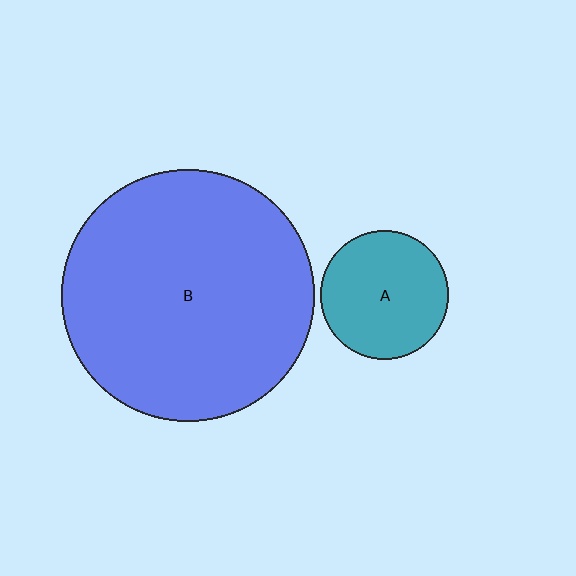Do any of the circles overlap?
No, none of the circles overlap.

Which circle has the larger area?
Circle B (blue).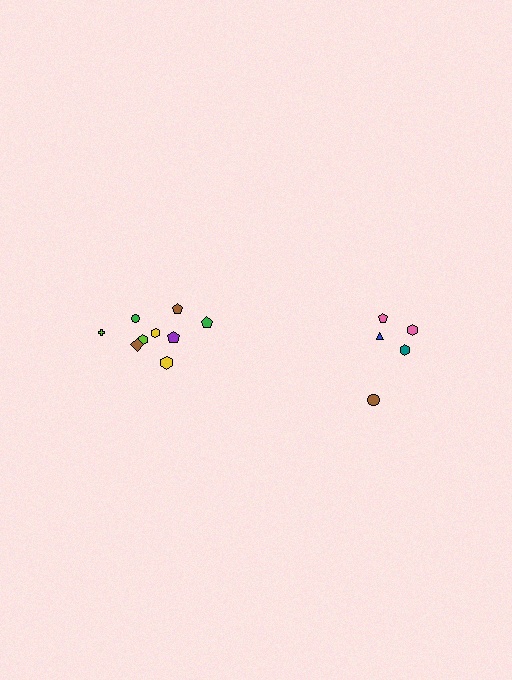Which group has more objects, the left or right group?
The left group.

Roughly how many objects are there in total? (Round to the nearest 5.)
Roughly 15 objects in total.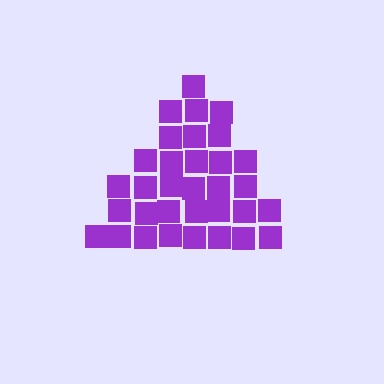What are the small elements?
The small elements are squares.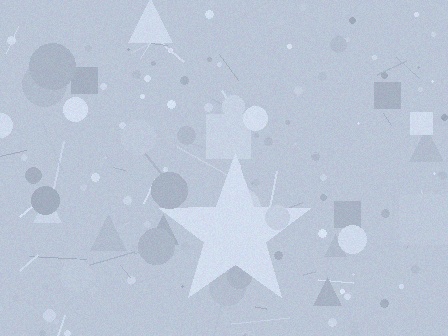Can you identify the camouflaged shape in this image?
The camouflaged shape is a star.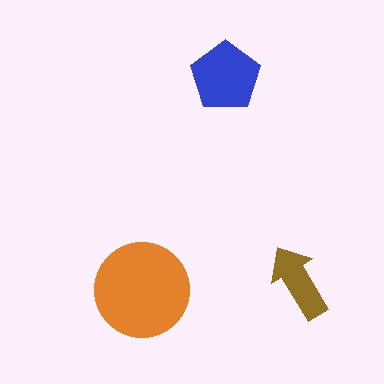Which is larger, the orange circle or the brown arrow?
The orange circle.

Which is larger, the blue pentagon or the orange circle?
The orange circle.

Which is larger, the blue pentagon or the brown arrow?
The blue pentagon.